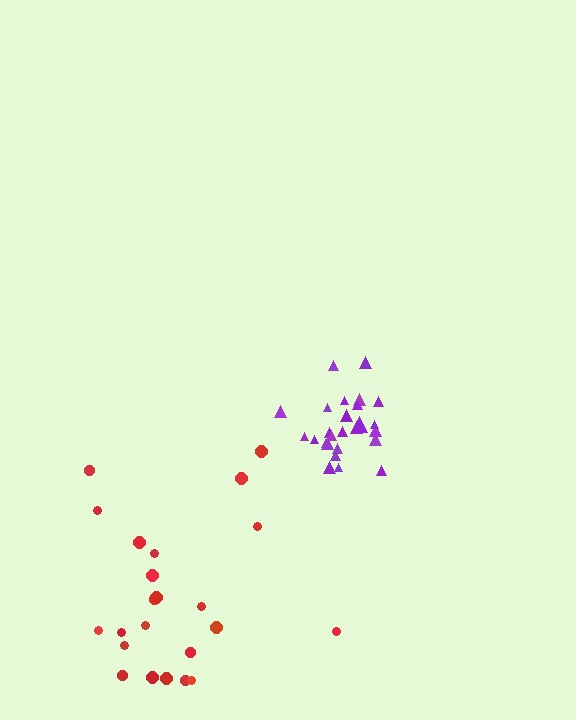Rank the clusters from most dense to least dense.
purple, red.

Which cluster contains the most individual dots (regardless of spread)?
Purple (30).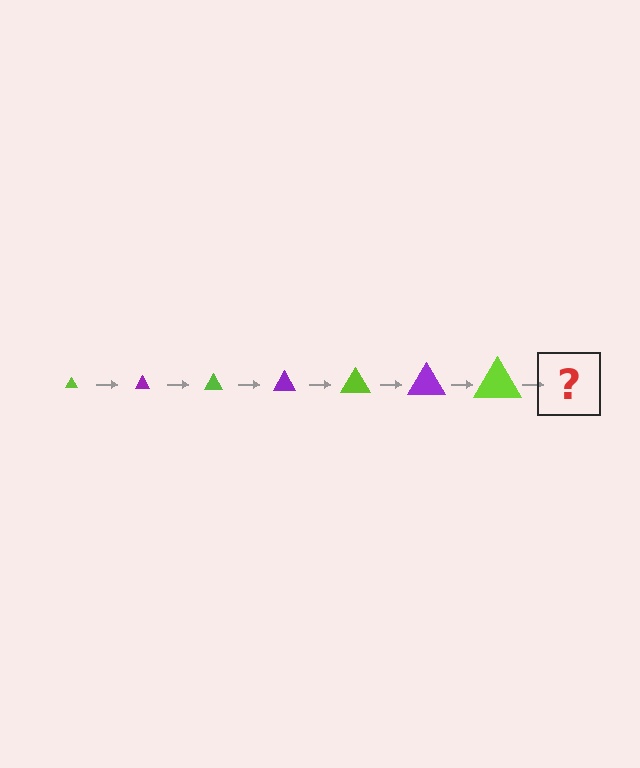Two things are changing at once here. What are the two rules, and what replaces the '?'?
The two rules are that the triangle grows larger each step and the color cycles through lime and purple. The '?' should be a purple triangle, larger than the previous one.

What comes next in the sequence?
The next element should be a purple triangle, larger than the previous one.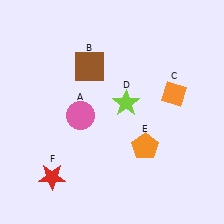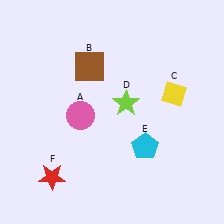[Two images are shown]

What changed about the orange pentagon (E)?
In Image 1, E is orange. In Image 2, it changed to cyan.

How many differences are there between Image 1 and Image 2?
There are 2 differences between the two images.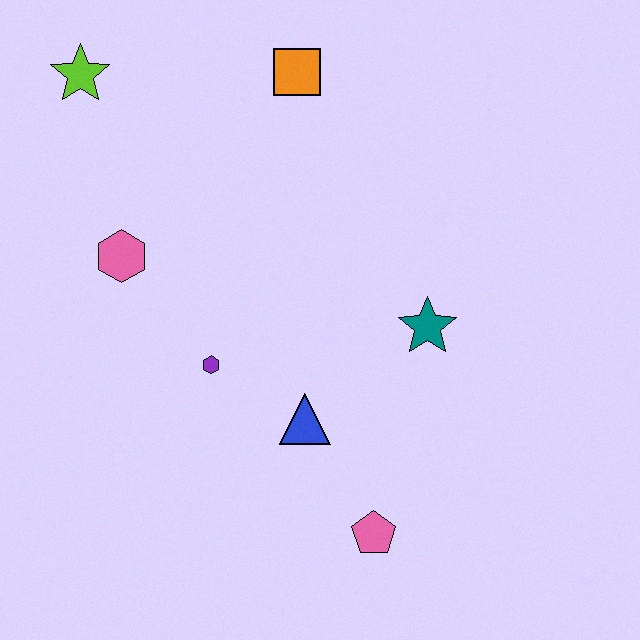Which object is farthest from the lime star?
The pink pentagon is farthest from the lime star.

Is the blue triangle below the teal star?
Yes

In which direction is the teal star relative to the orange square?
The teal star is below the orange square.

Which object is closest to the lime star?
The pink hexagon is closest to the lime star.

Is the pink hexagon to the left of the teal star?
Yes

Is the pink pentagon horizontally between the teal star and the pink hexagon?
Yes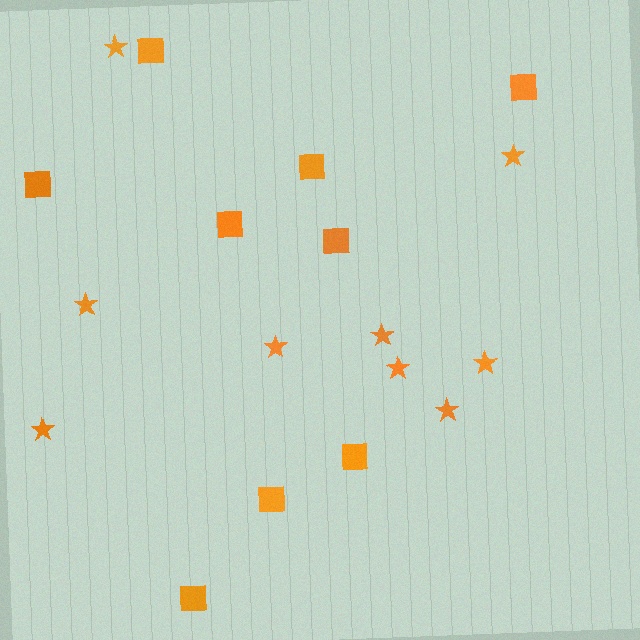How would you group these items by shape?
There are 2 groups: one group of squares (9) and one group of stars (9).